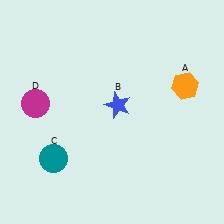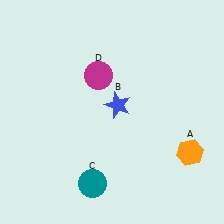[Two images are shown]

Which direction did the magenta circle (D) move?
The magenta circle (D) moved right.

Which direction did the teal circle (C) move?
The teal circle (C) moved right.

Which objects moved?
The objects that moved are: the orange hexagon (A), the teal circle (C), the magenta circle (D).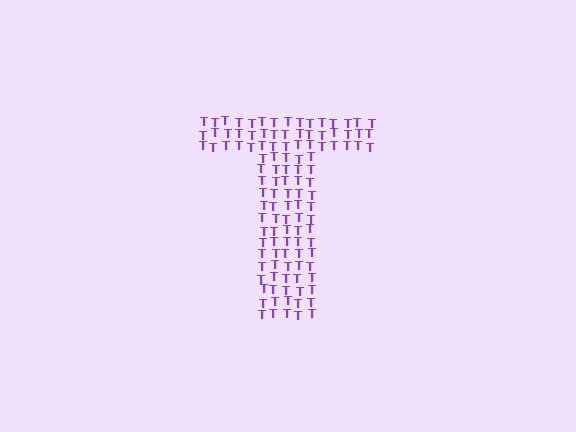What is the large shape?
The large shape is the letter T.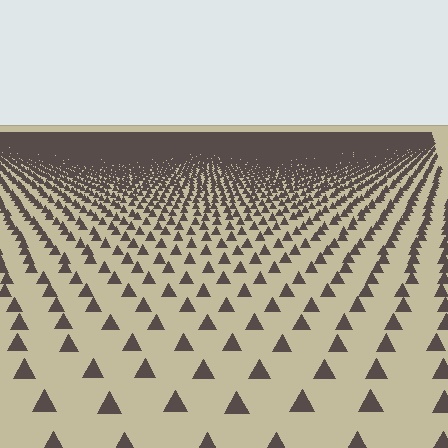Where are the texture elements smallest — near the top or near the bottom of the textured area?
Near the top.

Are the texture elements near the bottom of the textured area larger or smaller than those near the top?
Larger. Near the bottom, elements are closer to the viewer and appear at a bigger on-screen size.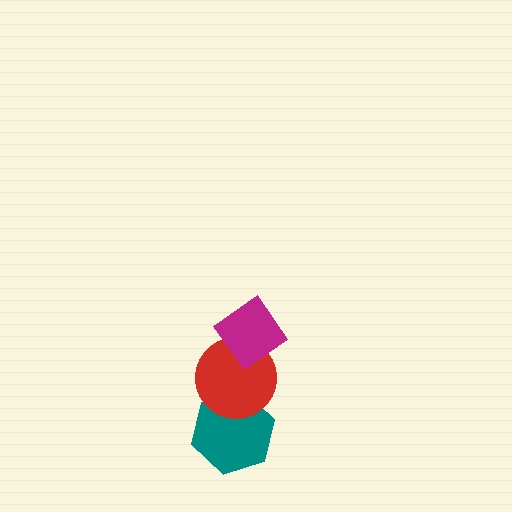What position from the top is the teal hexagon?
The teal hexagon is 3rd from the top.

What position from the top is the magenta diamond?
The magenta diamond is 1st from the top.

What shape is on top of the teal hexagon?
The red circle is on top of the teal hexagon.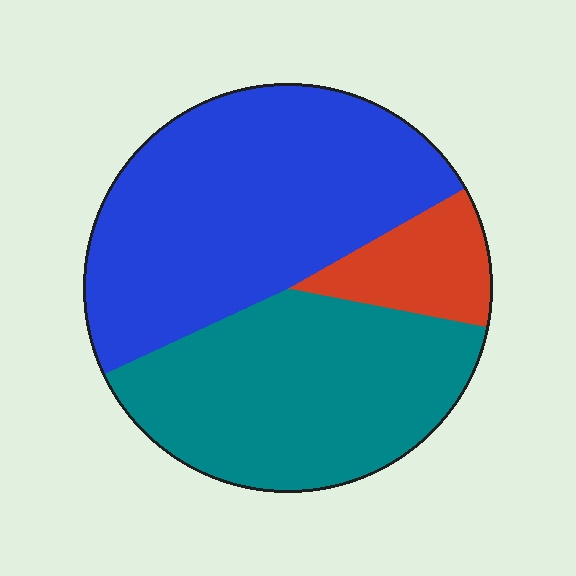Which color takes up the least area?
Red, at roughly 10%.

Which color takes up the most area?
Blue, at roughly 50%.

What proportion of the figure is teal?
Teal covers about 40% of the figure.